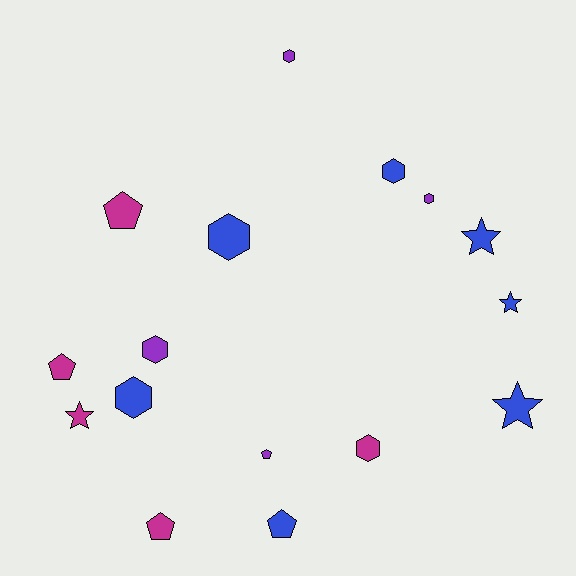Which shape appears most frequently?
Hexagon, with 7 objects.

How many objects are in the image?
There are 16 objects.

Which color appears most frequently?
Blue, with 7 objects.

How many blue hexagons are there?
There are 3 blue hexagons.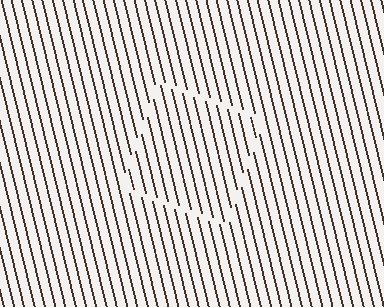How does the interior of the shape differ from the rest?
The interior of the shape contains the same grating, shifted by half a period — the contour is defined by the phase discontinuity where line-ends from the inner and outer gratings abut.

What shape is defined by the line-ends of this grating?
An illusory square. The interior of the shape contains the same grating, shifted by half a period — the contour is defined by the phase discontinuity where line-ends from the inner and outer gratings abut.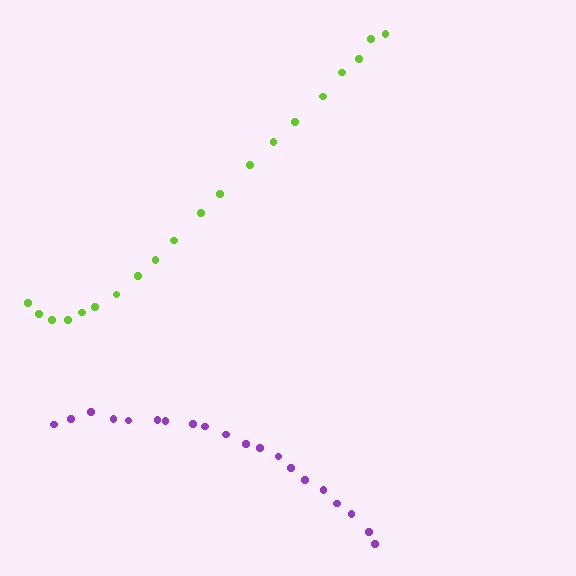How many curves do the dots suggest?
There are 2 distinct paths.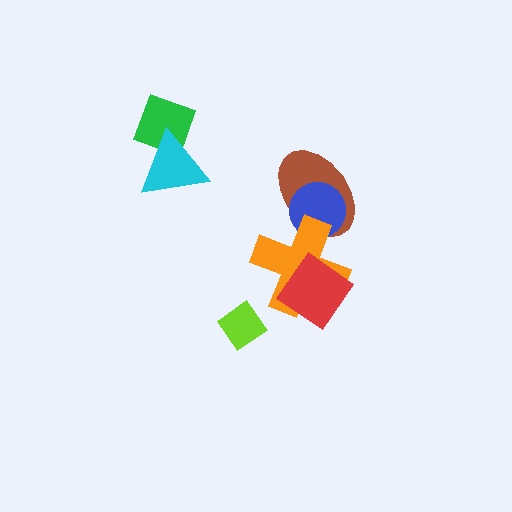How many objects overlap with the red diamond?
1 object overlaps with the red diamond.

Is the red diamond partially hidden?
No, no other shape covers it.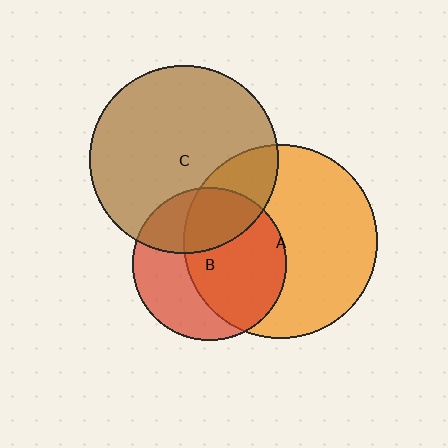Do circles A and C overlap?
Yes.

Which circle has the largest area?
Circle A (orange).